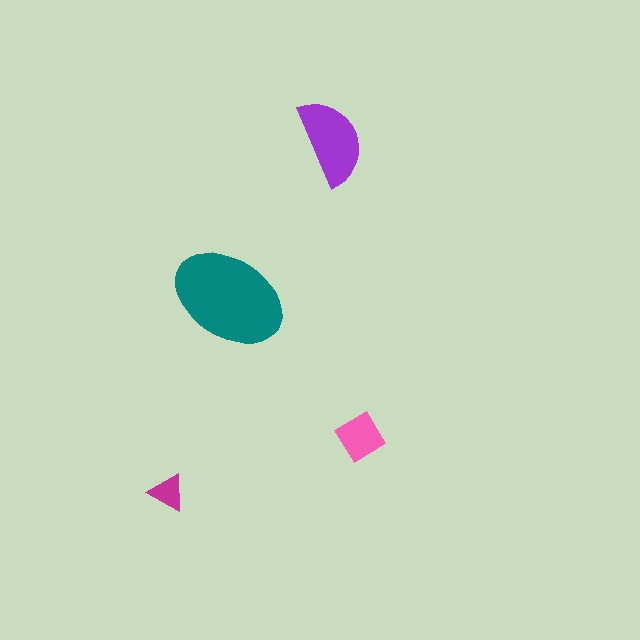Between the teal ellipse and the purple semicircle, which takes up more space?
The teal ellipse.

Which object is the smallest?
The magenta triangle.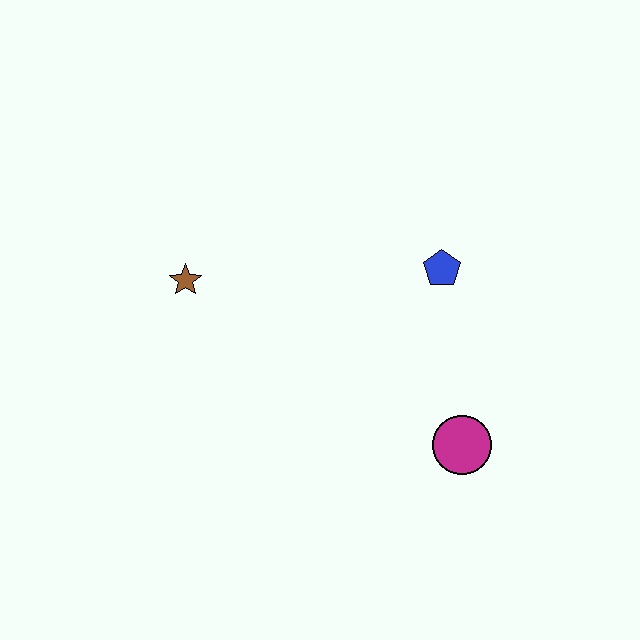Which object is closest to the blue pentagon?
The magenta circle is closest to the blue pentagon.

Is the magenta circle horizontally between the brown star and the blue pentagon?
No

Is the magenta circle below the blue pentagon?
Yes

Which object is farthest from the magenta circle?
The brown star is farthest from the magenta circle.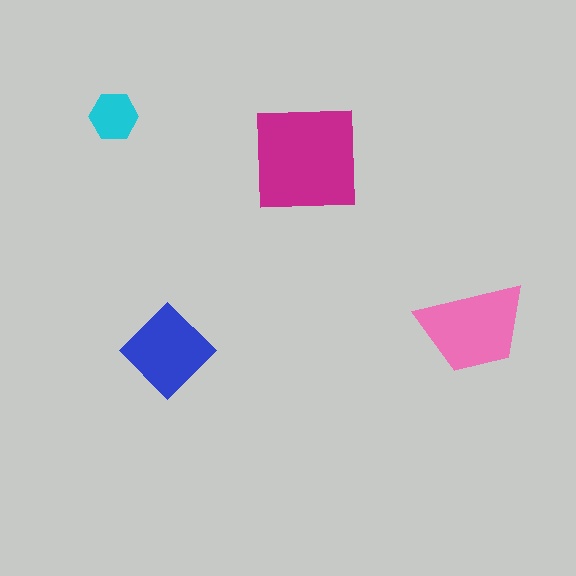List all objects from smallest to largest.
The cyan hexagon, the blue diamond, the pink trapezoid, the magenta square.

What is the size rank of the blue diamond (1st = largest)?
3rd.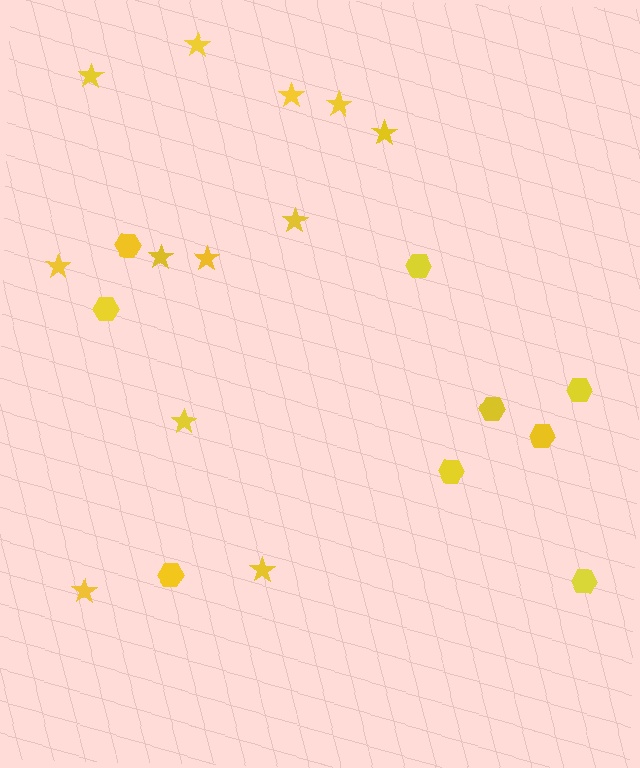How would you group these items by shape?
There are 2 groups: one group of stars (12) and one group of hexagons (9).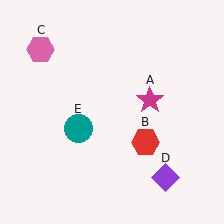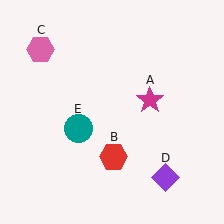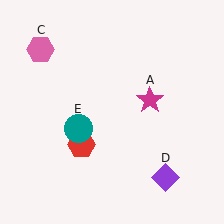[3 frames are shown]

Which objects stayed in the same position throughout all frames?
Magenta star (object A) and pink hexagon (object C) and purple diamond (object D) and teal circle (object E) remained stationary.